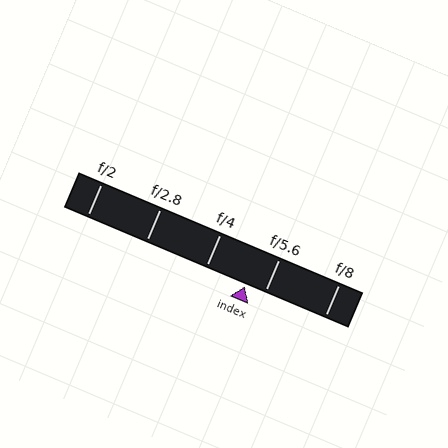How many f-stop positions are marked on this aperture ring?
There are 5 f-stop positions marked.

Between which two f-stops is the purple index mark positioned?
The index mark is between f/4 and f/5.6.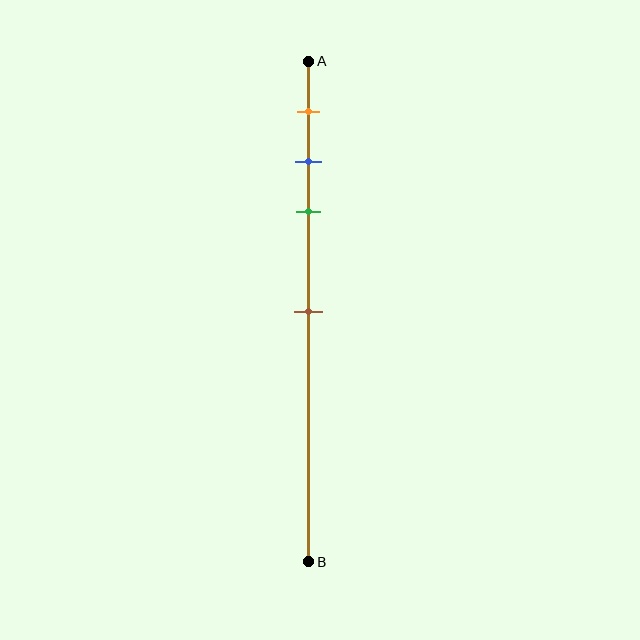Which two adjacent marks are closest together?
The blue and green marks are the closest adjacent pair.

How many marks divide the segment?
There are 4 marks dividing the segment.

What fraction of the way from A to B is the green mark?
The green mark is approximately 30% (0.3) of the way from A to B.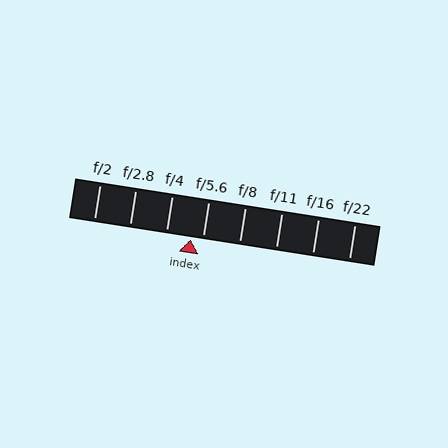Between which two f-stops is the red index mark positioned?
The index mark is between f/4 and f/5.6.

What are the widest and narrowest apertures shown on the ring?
The widest aperture shown is f/2 and the narrowest is f/22.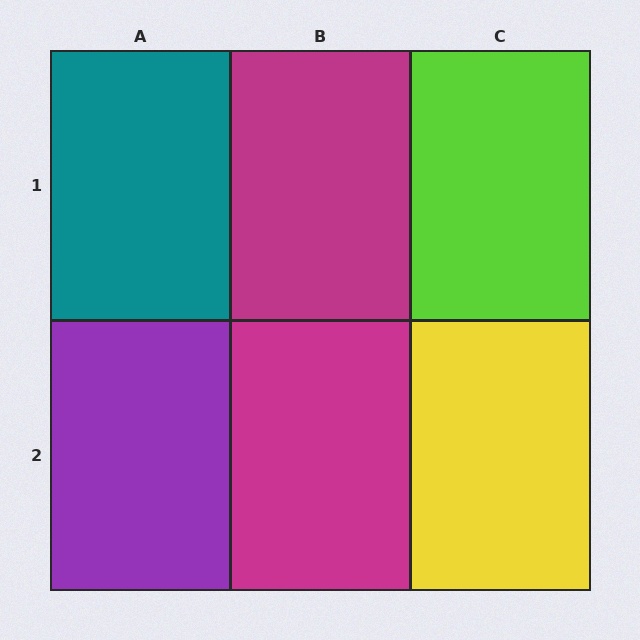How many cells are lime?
1 cell is lime.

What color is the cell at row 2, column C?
Yellow.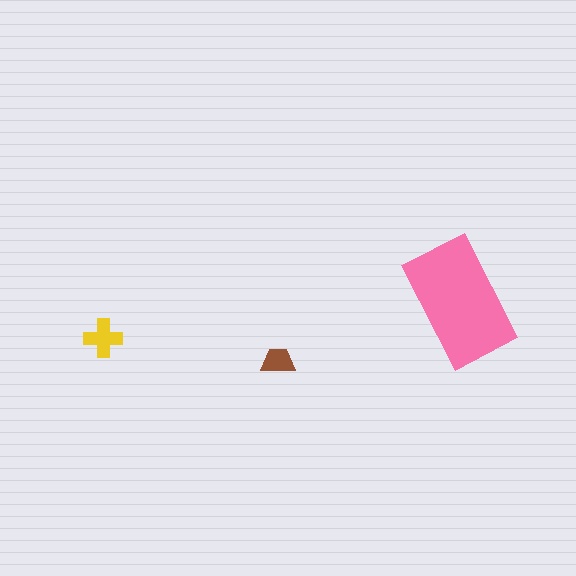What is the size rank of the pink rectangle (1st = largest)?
1st.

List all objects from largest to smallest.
The pink rectangle, the yellow cross, the brown trapezoid.